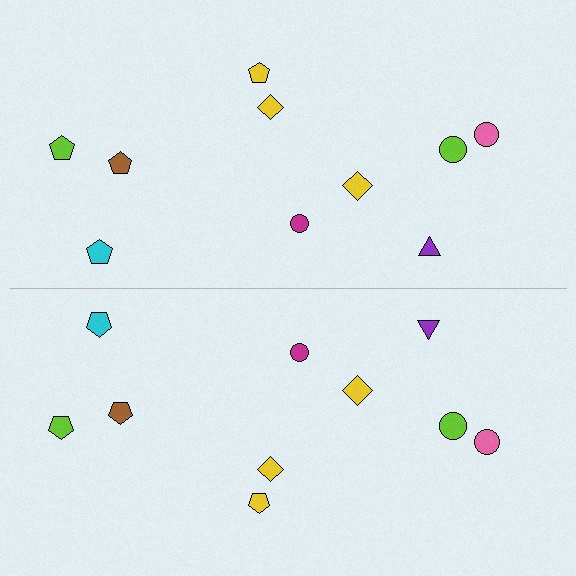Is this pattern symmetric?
Yes, this pattern has bilateral (reflection) symmetry.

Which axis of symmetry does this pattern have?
The pattern has a horizontal axis of symmetry running through the center of the image.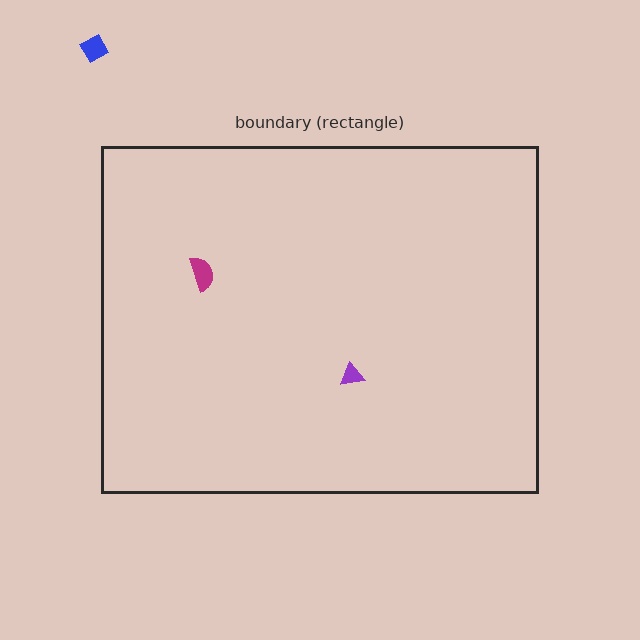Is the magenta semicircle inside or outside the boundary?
Inside.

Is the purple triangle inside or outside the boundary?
Inside.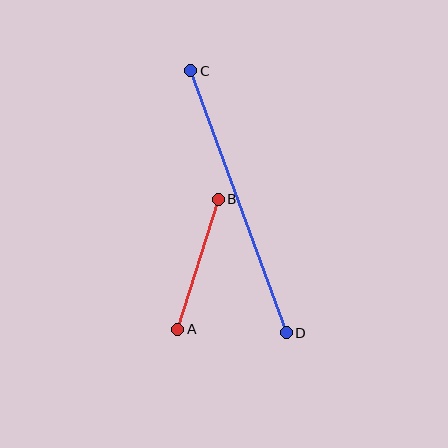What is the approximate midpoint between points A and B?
The midpoint is at approximately (198, 264) pixels.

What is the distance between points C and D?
The distance is approximately 279 pixels.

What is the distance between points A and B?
The distance is approximately 136 pixels.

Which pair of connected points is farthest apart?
Points C and D are farthest apart.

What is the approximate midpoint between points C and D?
The midpoint is at approximately (239, 202) pixels.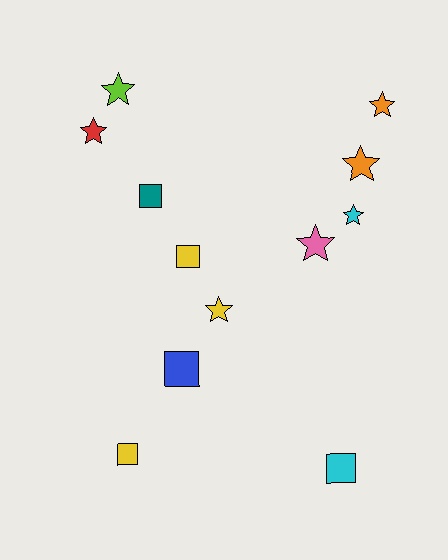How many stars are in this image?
There are 7 stars.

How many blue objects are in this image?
There is 1 blue object.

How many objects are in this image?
There are 12 objects.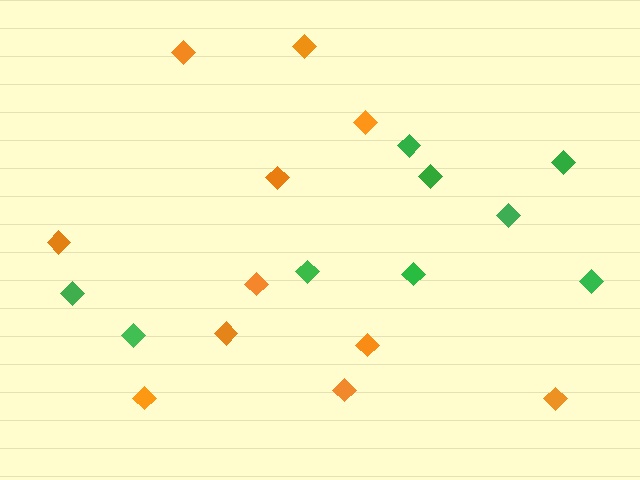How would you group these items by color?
There are 2 groups: one group of green diamonds (9) and one group of orange diamonds (11).